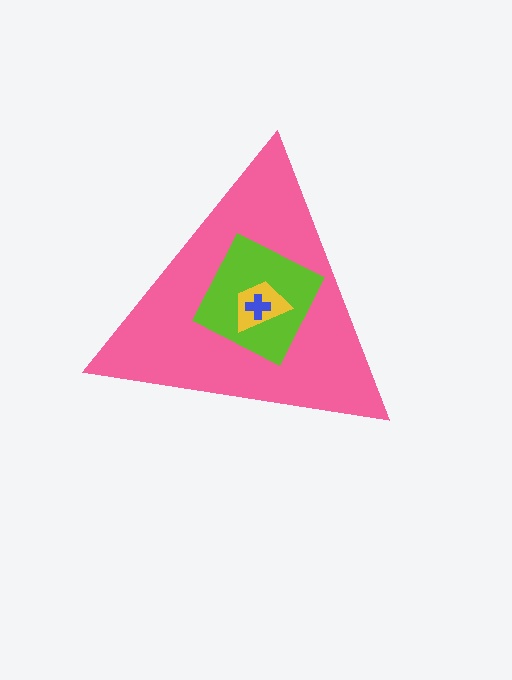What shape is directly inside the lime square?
The yellow trapezoid.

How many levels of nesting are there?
4.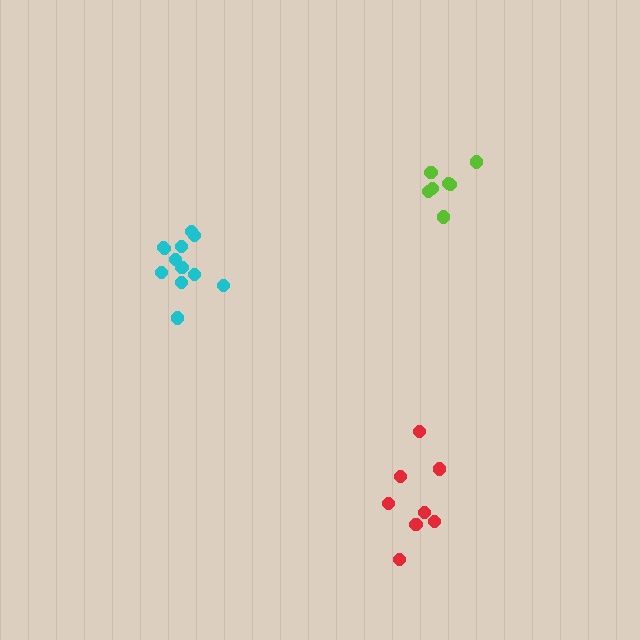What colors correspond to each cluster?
The clusters are colored: cyan, lime, red.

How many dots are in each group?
Group 1: 12 dots, Group 2: 7 dots, Group 3: 8 dots (27 total).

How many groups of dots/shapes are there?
There are 3 groups.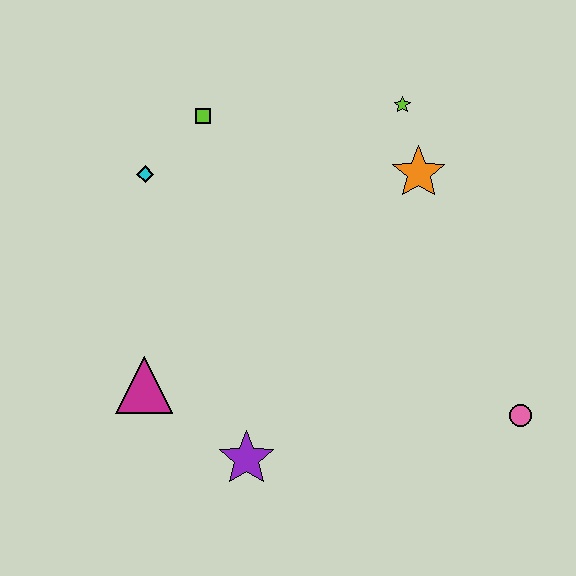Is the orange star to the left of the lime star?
No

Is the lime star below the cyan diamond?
No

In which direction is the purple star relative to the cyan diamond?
The purple star is below the cyan diamond.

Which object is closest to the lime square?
The cyan diamond is closest to the lime square.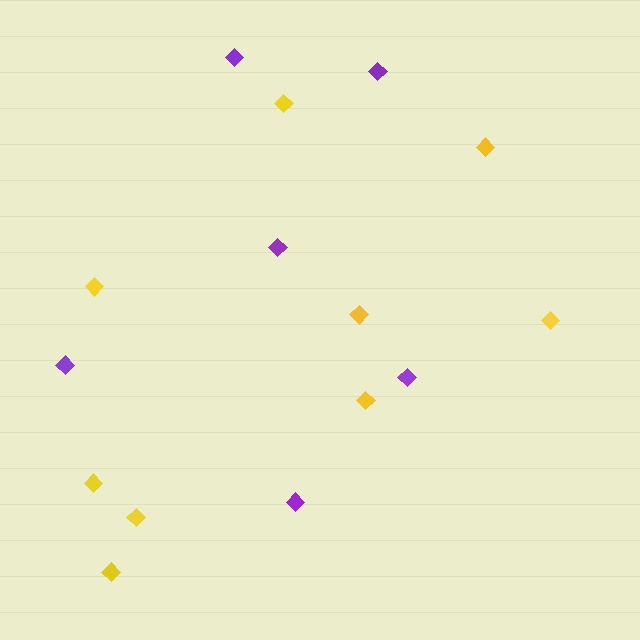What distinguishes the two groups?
There are 2 groups: one group of yellow diamonds (9) and one group of purple diamonds (6).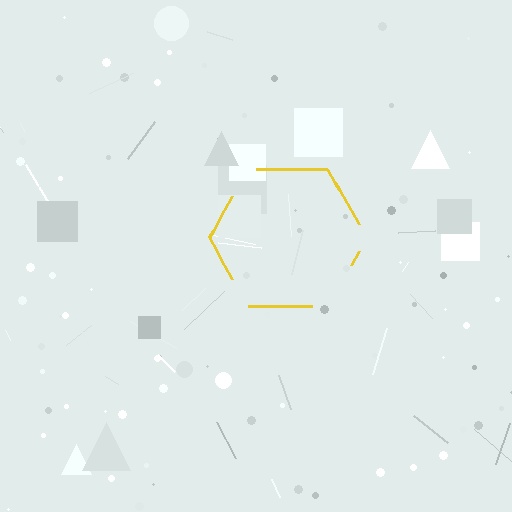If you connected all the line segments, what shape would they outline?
They would outline a hexagon.